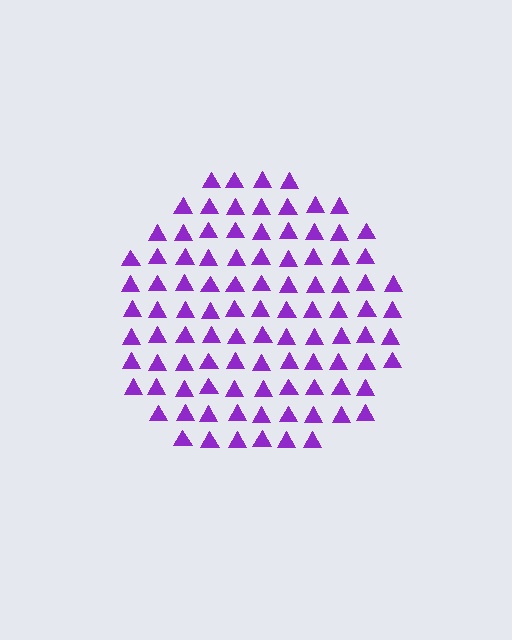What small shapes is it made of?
It is made of small triangles.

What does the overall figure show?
The overall figure shows a circle.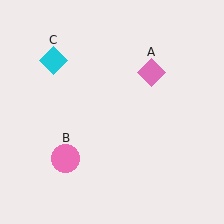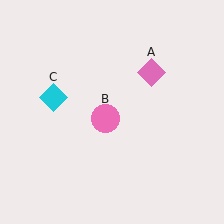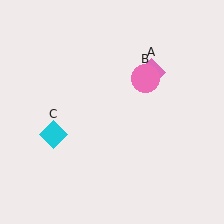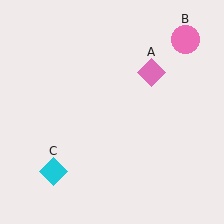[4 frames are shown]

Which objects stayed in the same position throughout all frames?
Pink diamond (object A) remained stationary.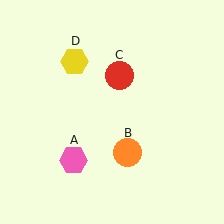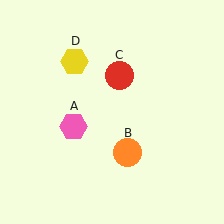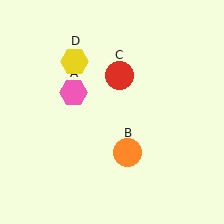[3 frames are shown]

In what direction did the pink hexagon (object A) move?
The pink hexagon (object A) moved up.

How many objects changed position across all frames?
1 object changed position: pink hexagon (object A).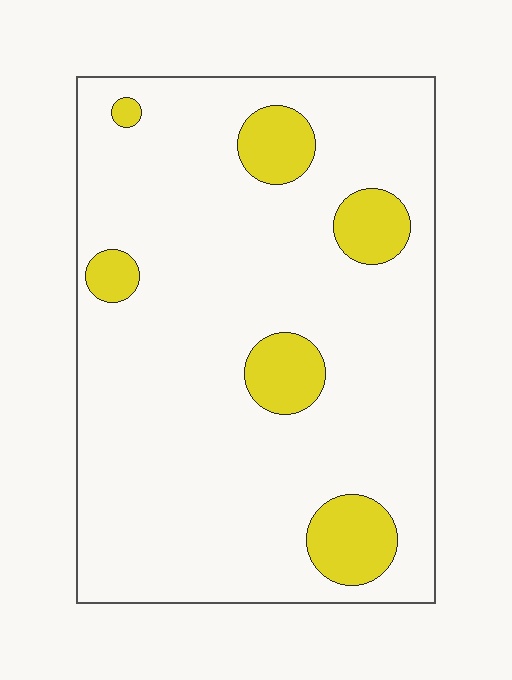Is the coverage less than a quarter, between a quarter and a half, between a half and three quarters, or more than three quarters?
Less than a quarter.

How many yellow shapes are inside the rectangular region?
6.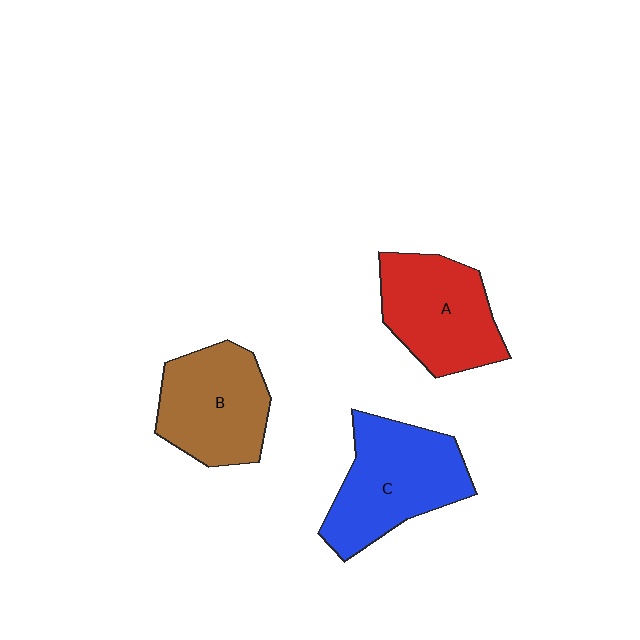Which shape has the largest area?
Shape C (blue).